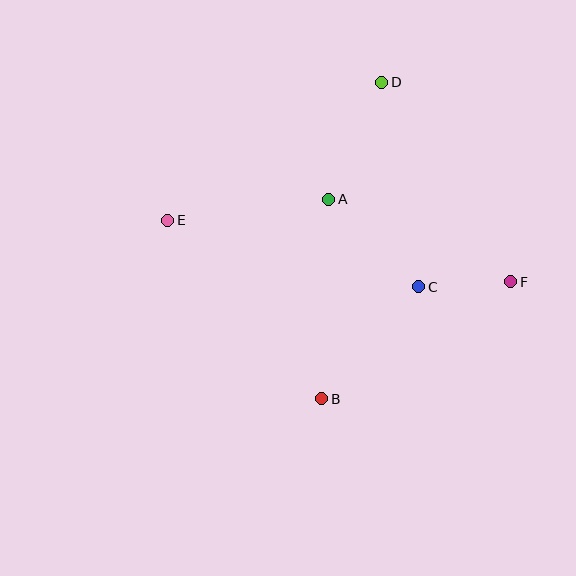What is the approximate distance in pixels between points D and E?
The distance between D and E is approximately 255 pixels.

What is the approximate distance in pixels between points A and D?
The distance between A and D is approximately 128 pixels.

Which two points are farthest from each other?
Points E and F are farthest from each other.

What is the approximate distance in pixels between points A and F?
The distance between A and F is approximately 200 pixels.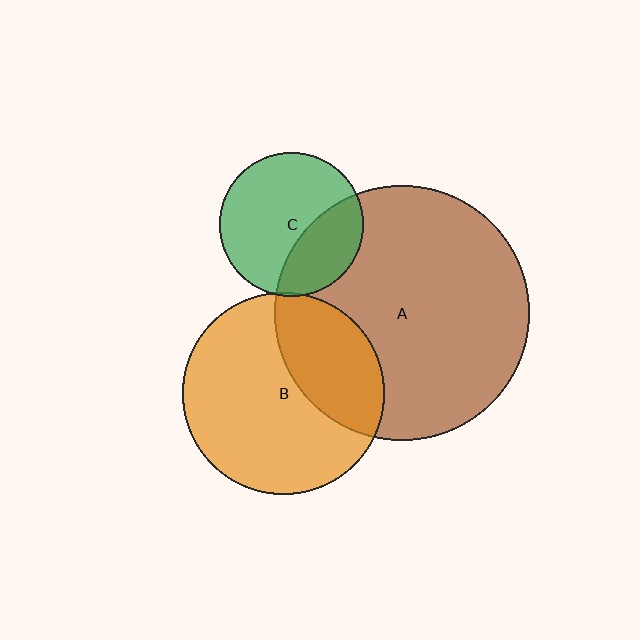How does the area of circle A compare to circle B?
Approximately 1.6 times.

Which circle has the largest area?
Circle A (brown).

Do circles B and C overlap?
Yes.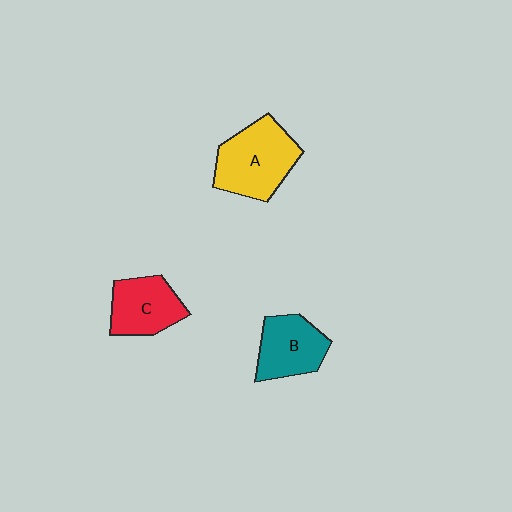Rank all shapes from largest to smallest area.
From largest to smallest: A (yellow), C (red), B (teal).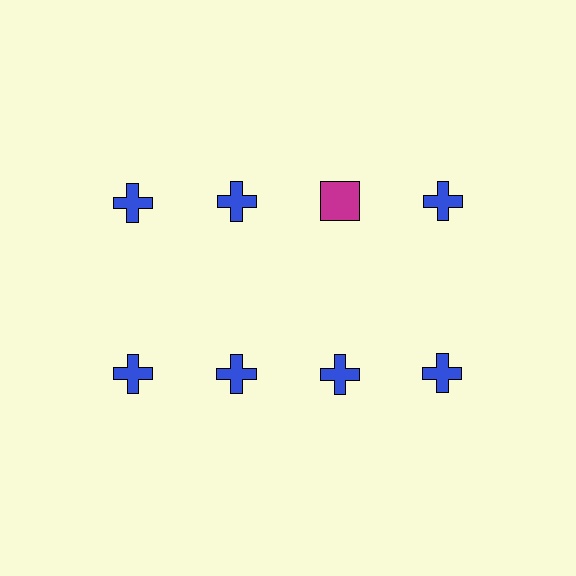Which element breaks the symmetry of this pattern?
The magenta square in the top row, center column breaks the symmetry. All other shapes are blue crosses.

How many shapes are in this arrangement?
There are 8 shapes arranged in a grid pattern.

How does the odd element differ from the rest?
It differs in both color (magenta instead of blue) and shape (square instead of cross).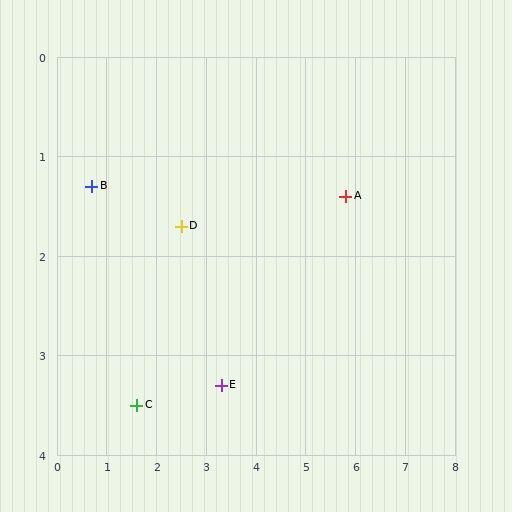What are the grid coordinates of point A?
Point A is at approximately (5.8, 1.4).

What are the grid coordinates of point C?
Point C is at approximately (1.6, 3.5).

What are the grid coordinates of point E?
Point E is at approximately (3.3, 3.3).